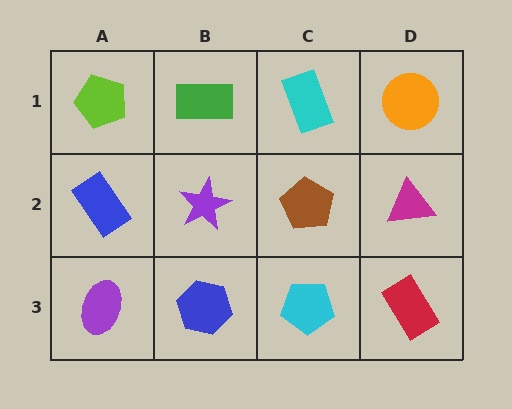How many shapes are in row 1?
4 shapes.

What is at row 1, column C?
A cyan rectangle.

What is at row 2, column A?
A blue rectangle.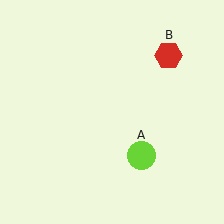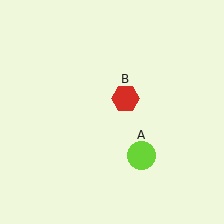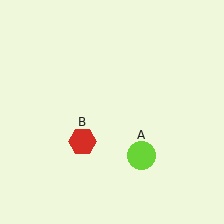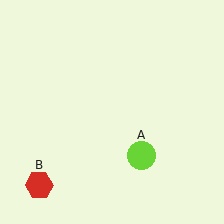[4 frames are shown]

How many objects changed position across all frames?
1 object changed position: red hexagon (object B).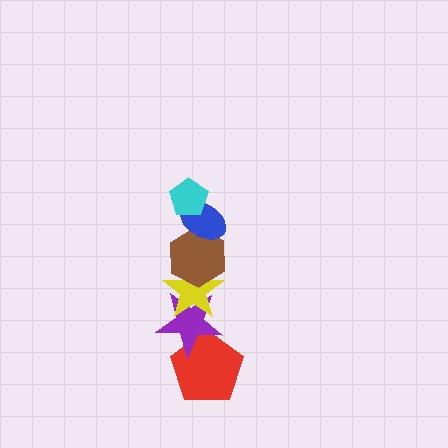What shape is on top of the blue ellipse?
The cyan pentagon is on top of the blue ellipse.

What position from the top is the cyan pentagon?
The cyan pentagon is 1st from the top.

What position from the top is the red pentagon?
The red pentagon is 6th from the top.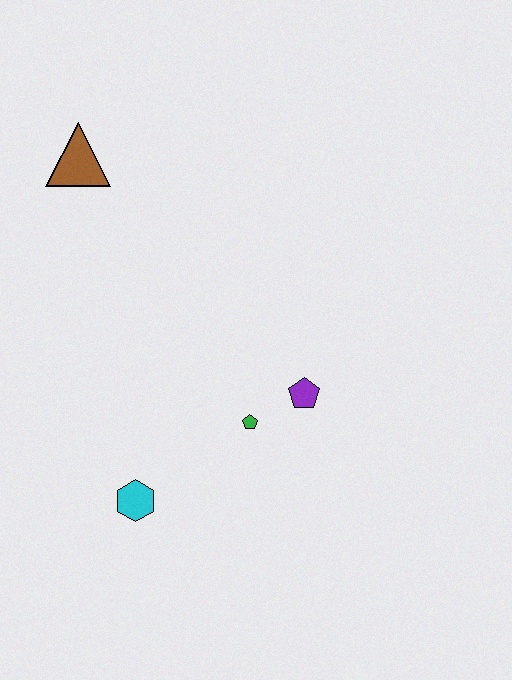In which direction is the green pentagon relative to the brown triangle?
The green pentagon is below the brown triangle.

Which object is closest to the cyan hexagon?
The green pentagon is closest to the cyan hexagon.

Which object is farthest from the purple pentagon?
The brown triangle is farthest from the purple pentagon.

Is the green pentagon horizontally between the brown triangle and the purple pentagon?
Yes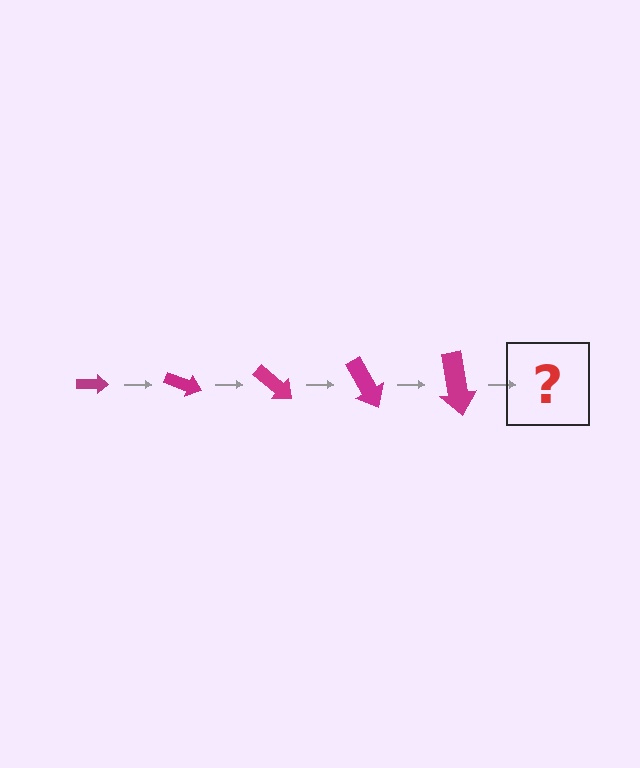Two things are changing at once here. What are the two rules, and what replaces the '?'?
The two rules are that the arrow grows larger each step and it rotates 20 degrees each step. The '?' should be an arrow, larger than the previous one and rotated 100 degrees from the start.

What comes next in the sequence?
The next element should be an arrow, larger than the previous one and rotated 100 degrees from the start.